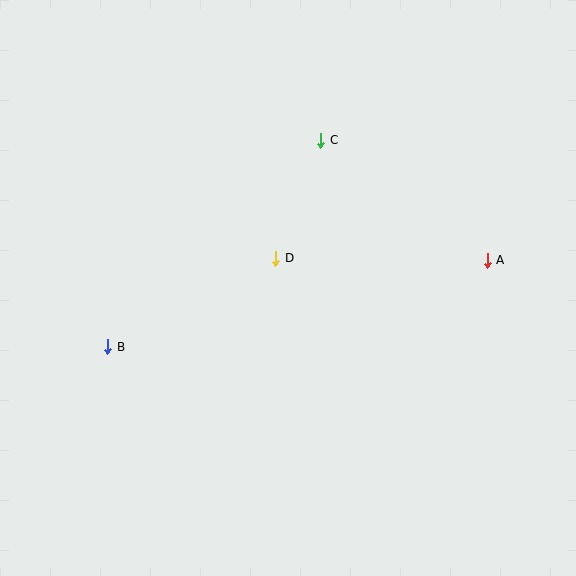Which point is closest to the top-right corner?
Point A is closest to the top-right corner.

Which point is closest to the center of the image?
Point D at (276, 258) is closest to the center.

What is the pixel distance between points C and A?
The distance between C and A is 205 pixels.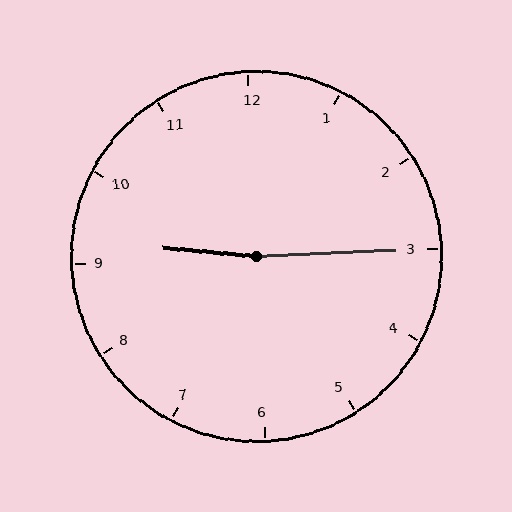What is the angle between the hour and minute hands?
Approximately 172 degrees.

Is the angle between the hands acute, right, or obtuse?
It is obtuse.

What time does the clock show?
9:15.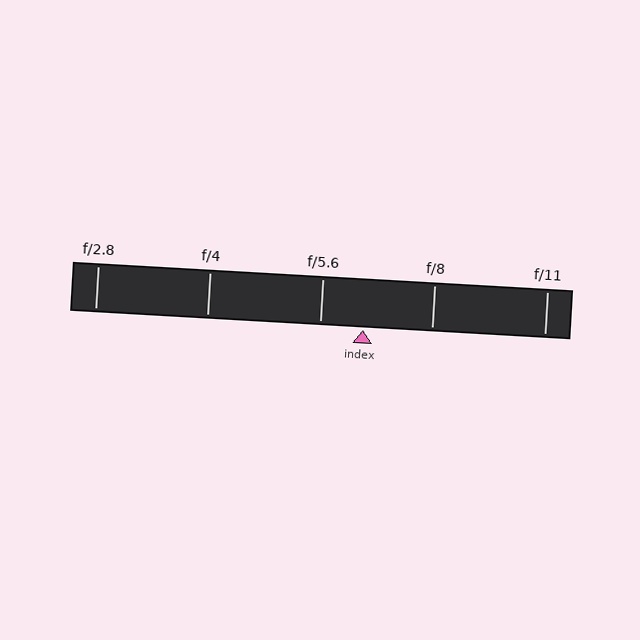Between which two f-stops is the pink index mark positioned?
The index mark is between f/5.6 and f/8.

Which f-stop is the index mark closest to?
The index mark is closest to f/5.6.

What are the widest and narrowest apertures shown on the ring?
The widest aperture shown is f/2.8 and the narrowest is f/11.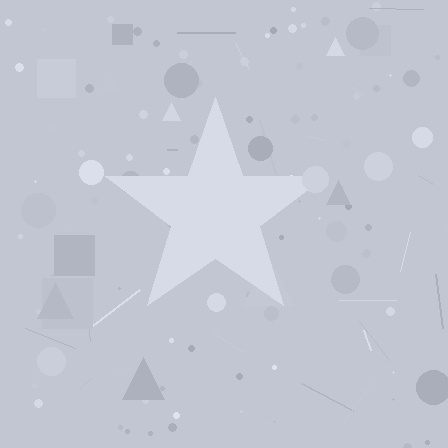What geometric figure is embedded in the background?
A star is embedded in the background.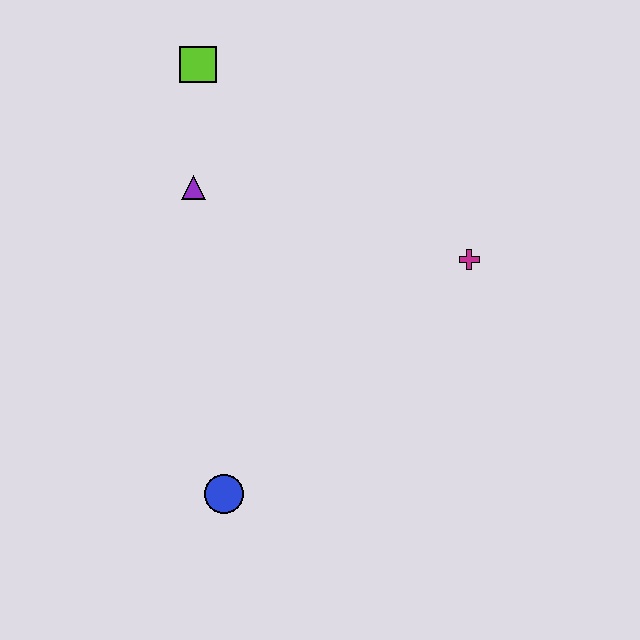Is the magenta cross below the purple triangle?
Yes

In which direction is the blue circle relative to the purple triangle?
The blue circle is below the purple triangle.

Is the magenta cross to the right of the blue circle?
Yes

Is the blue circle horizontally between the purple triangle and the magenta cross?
Yes